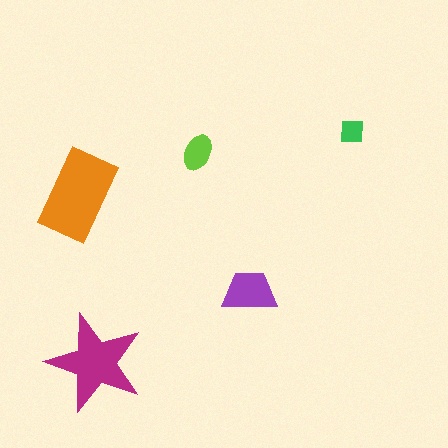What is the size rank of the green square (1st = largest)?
5th.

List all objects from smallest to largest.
The green square, the lime ellipse, the purple trapezoid, the magenta star, the orange rectangle.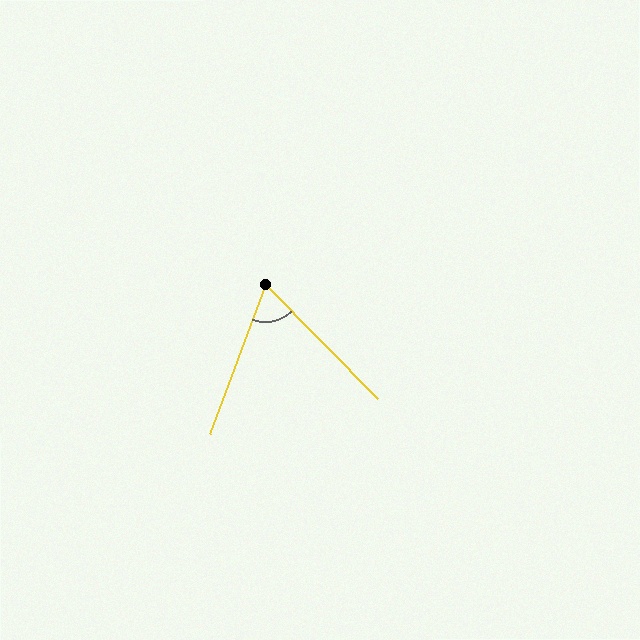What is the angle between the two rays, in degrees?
Approximately 65 degrees.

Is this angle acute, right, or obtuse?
It is acute.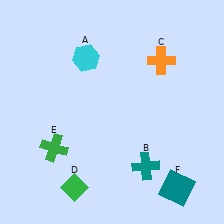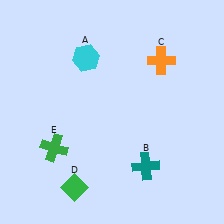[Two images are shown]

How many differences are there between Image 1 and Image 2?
There is 1 difference between the two images.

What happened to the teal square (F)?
The teal square (F) was removed in Image 2. It was in the bottom-right area of Image 1.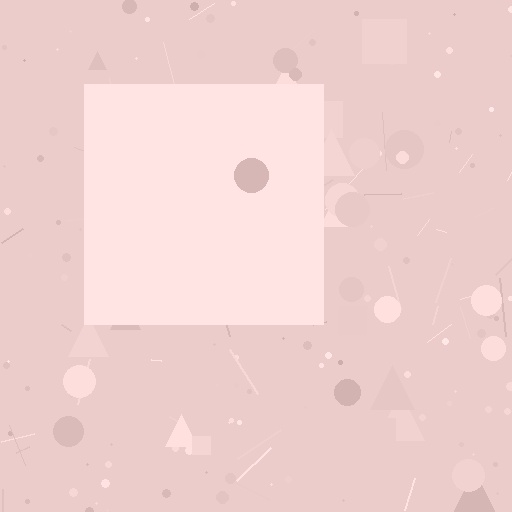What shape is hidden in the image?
A square is hidden in the image.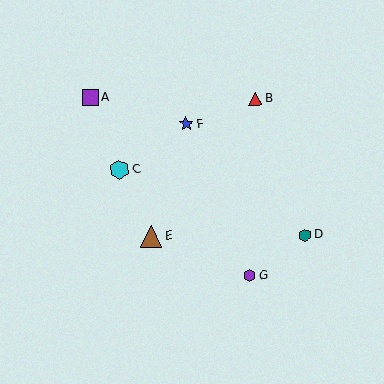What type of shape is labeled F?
Shape F is a blue star.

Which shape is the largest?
The brown triangle (labeled E) is the largest.